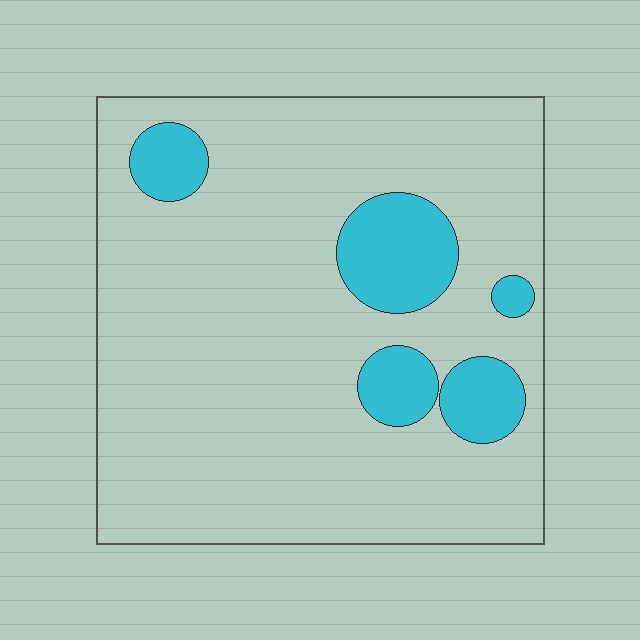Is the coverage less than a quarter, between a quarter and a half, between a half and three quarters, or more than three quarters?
Less than a quarter.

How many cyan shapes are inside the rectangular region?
5.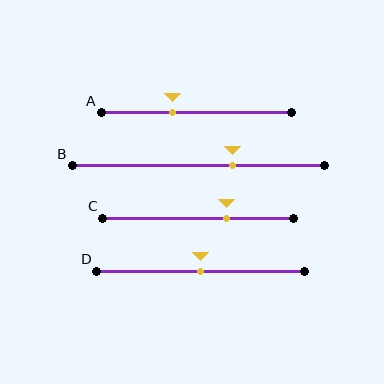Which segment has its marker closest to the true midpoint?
Segment D has its marker closest to the true midpoint.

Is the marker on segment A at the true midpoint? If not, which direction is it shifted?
No, the marker on segment A is shifted to the left by about 13% of the segment length.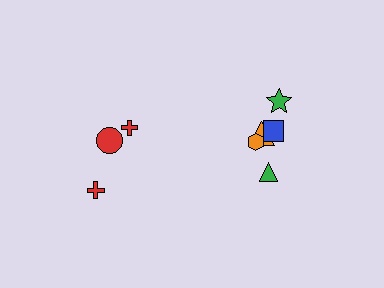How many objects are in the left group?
There are 3 objects.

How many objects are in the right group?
There are 5 objects.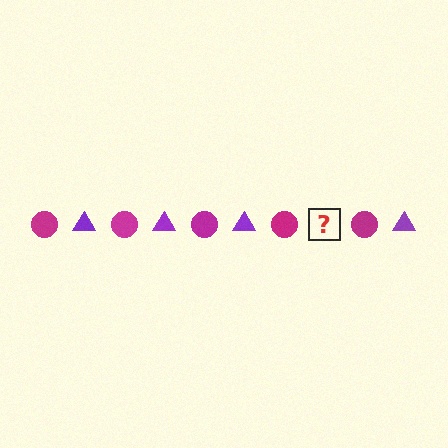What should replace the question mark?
The question mark should be replaced with a purple triangle.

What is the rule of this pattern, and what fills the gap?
The rule is that the pattern alternates between magenta circle and purple triangle. The gap should be filled with a purple triangle.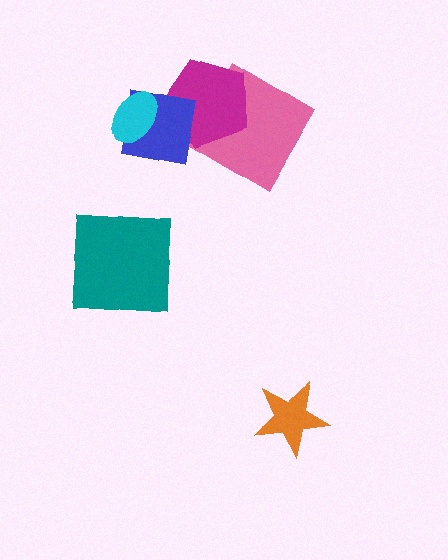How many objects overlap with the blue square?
2 objects overlap with the blue square.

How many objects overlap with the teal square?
0 objects overlap with the teal square.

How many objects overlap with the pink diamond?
1 object overlaps with the pink diamond.